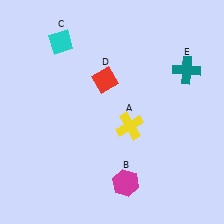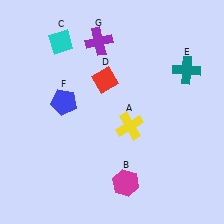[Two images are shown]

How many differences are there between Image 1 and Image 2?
There are 2 differences between the two images.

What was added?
A blue pentagon (F), a purple cross (G) were added in Image 2.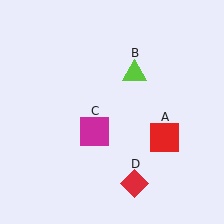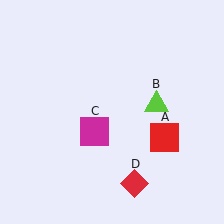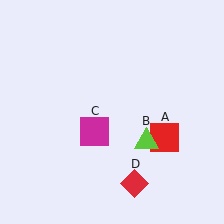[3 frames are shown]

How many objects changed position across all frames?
1 object changed position: lime triangle (object B).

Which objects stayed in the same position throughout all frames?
Red square (object A) and magenta square (object C) and red diamond (object D) remained stationary.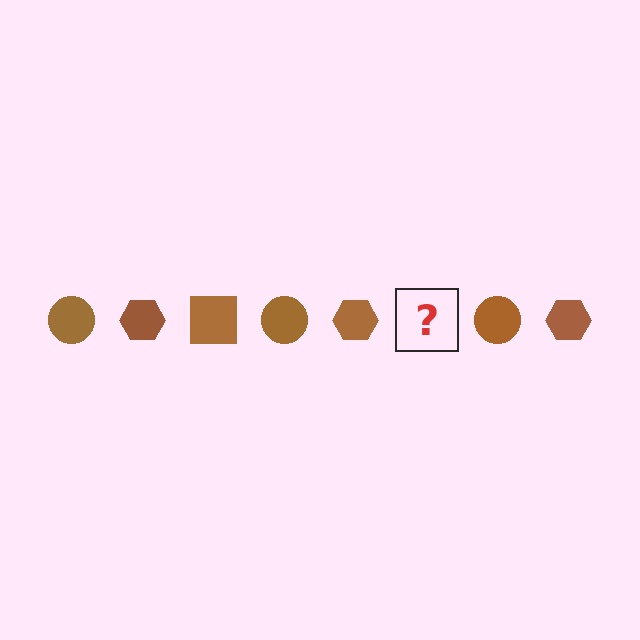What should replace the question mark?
The question mark should be replaced with a brown square.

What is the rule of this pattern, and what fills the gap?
The rule is that the pattern cycles through circle, hexagon, square shapes in brown. The gap should be filled with a brown square.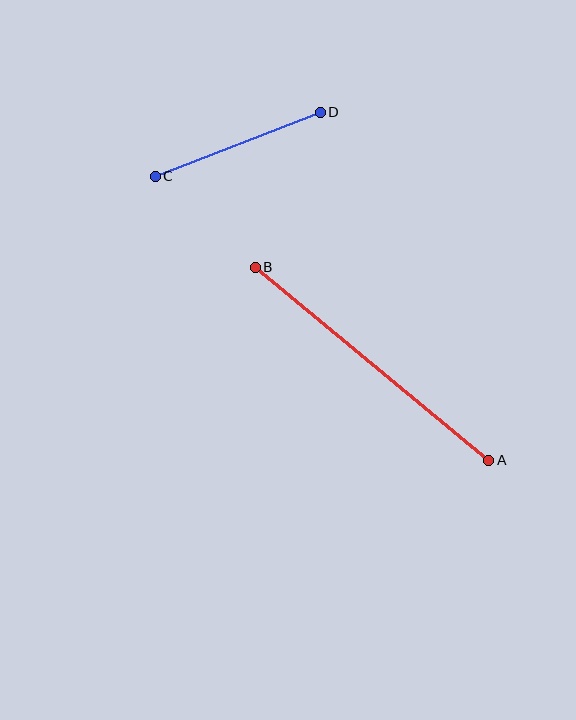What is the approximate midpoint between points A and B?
The midpoint is at approximately (372, 364) pixels.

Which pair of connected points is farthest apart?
Points A and B are farthest apart.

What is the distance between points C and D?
The distance is approximately 177 pixels.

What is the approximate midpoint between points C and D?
The midpoint is at approximately (238, 144) pixels.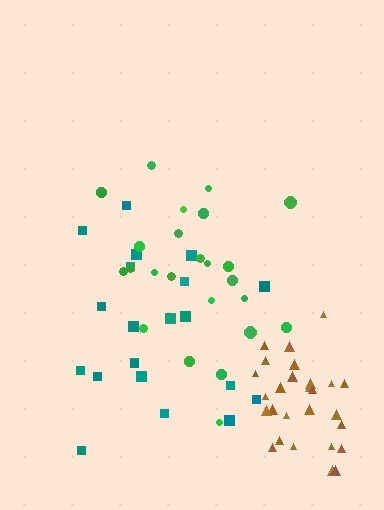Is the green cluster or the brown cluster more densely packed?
Brown.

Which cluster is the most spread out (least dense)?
Teal.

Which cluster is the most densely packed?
Brown.